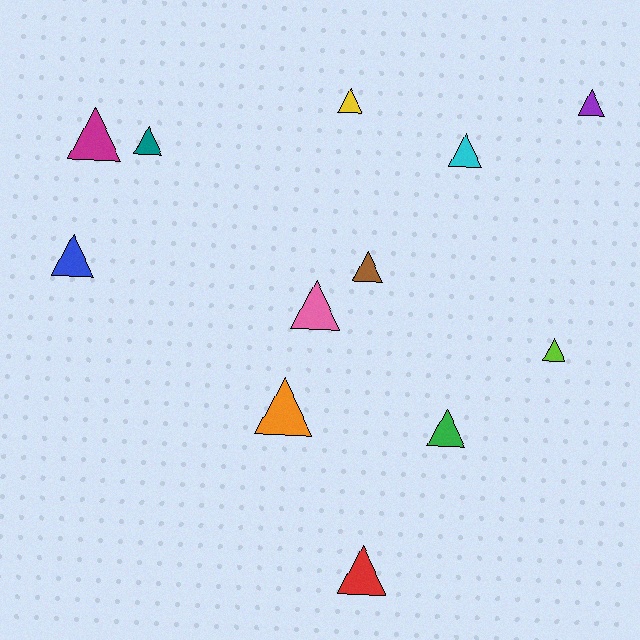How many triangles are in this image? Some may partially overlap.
There are 12 triangles.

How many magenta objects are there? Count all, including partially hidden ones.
There is 1 magenta object.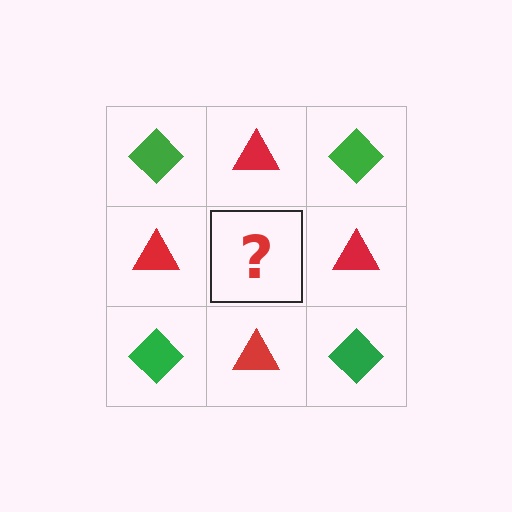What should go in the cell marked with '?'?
The missing cell should contain a green diamond.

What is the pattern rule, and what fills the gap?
The rule is that it alternates green diamond and red triangle in a checkerboard pattern. The gap should be filled with a green diamond.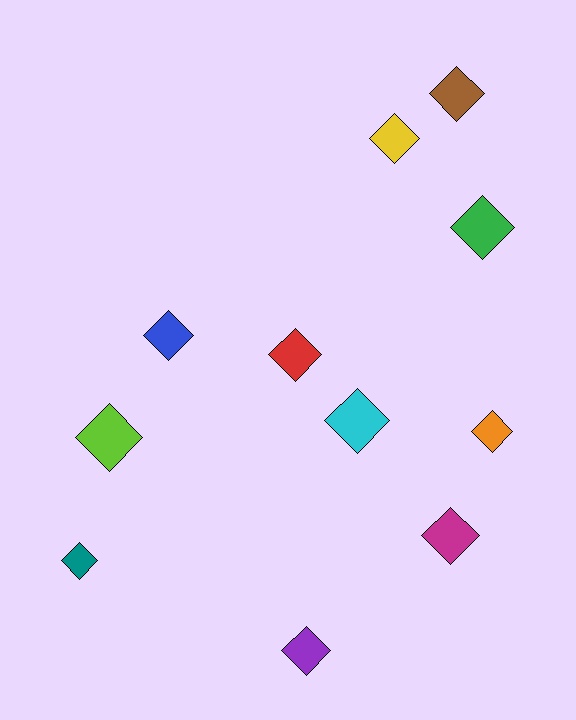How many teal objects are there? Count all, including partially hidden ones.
There is 1 teal object.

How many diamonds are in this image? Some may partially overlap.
There are 11 diamonds.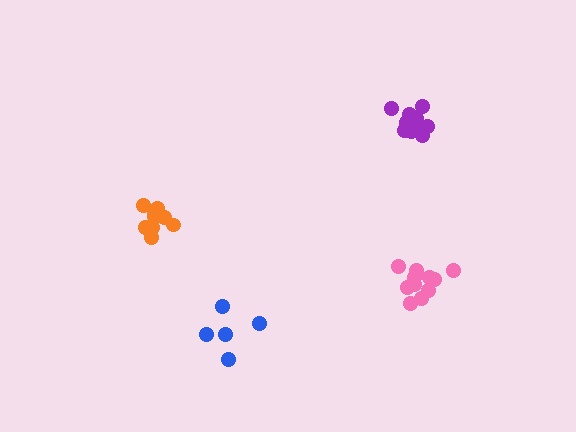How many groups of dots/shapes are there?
There are 4 groups.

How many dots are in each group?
Group 1: 5 dots, Group 2: 11 dots, Group 3: 11 dots, Group 4: 10 dots (37 total).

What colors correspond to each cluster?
The clusters are colored: blue, purple, pink, orange.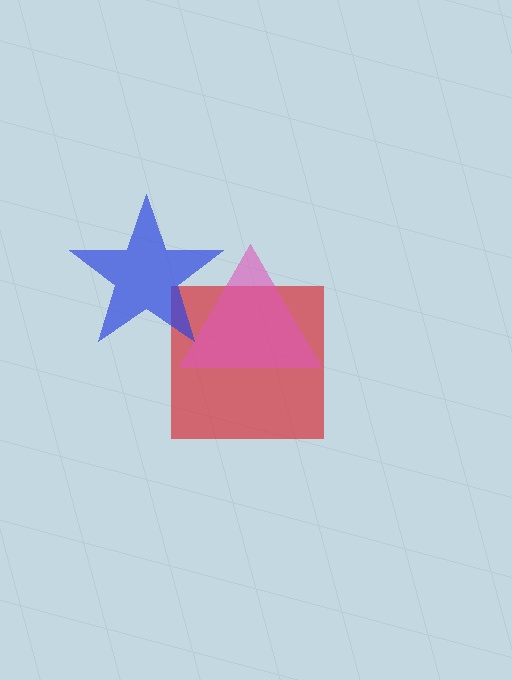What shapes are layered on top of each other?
The layered shapes are: a red square, a pink triangle, a blue star.